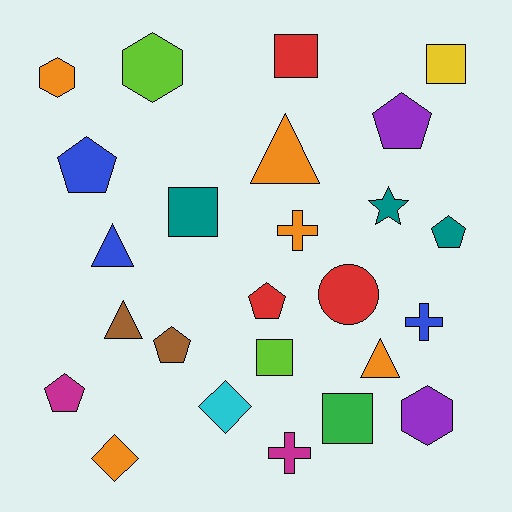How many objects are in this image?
There are 25 objects.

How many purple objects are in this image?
There are 2 purple objects.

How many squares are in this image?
There are 5 squares.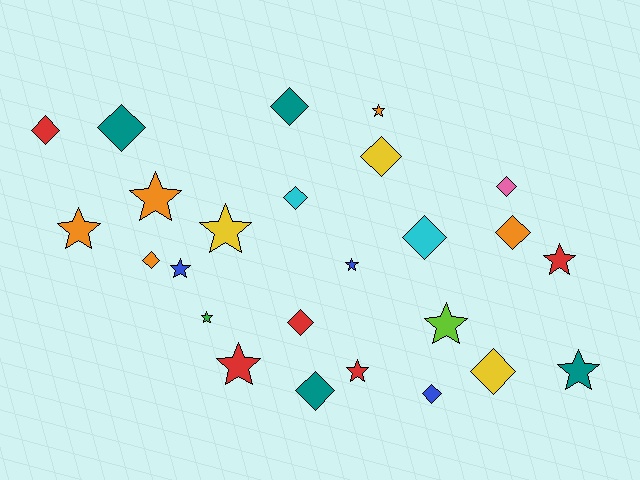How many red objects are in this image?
There are 5 red objects.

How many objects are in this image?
There are 25 objects.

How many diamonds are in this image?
There are 13 diamonds.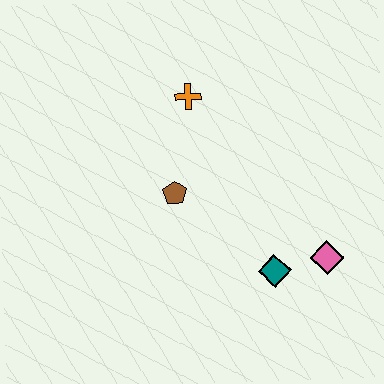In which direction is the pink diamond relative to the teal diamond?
The pink diamond is to the right of the teal diamond.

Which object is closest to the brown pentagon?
The orange cross is closest to the brown pentagon.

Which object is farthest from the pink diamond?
The orange cross is farthest from the pink diamond.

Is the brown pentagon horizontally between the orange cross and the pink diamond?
No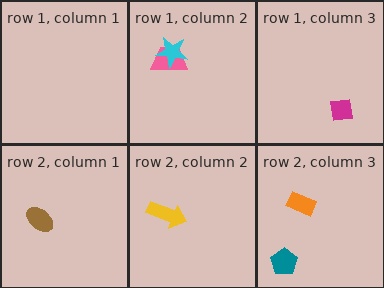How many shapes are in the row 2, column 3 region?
2.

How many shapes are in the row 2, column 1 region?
1.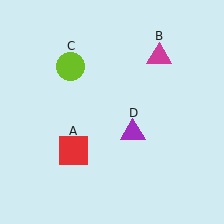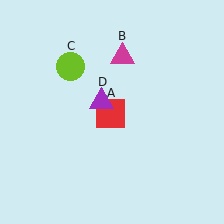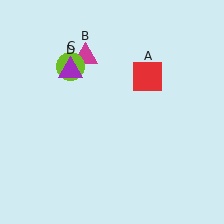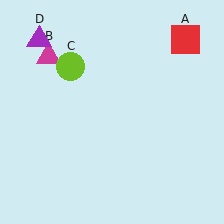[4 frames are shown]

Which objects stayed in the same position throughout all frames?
Lime circle (object C) remained stationary.